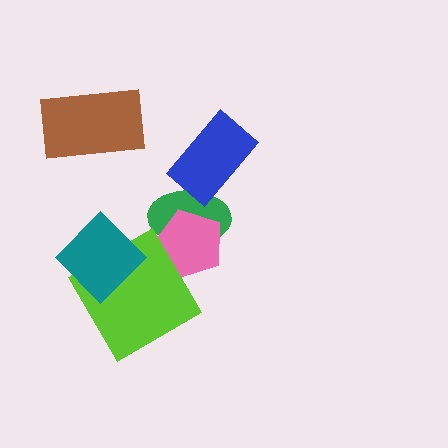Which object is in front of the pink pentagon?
The lime diamond is in front of the pink pentagon.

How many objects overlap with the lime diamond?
2 objects overlap with the lime diamond.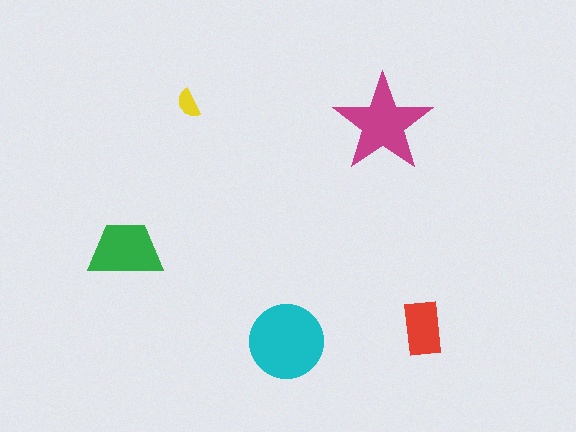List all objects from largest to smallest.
The cyan circle, the magenta star, the green trapezoid, the red rectangle, the yellow semicircle.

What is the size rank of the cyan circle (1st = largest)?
1st.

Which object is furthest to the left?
The green trapezoid is leftmost.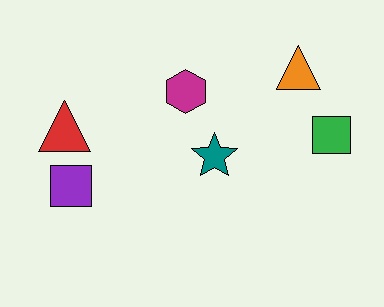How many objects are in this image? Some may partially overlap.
There are 6 objects.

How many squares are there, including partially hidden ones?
There are 2 squares.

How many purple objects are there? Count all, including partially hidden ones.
There is 1 purple object.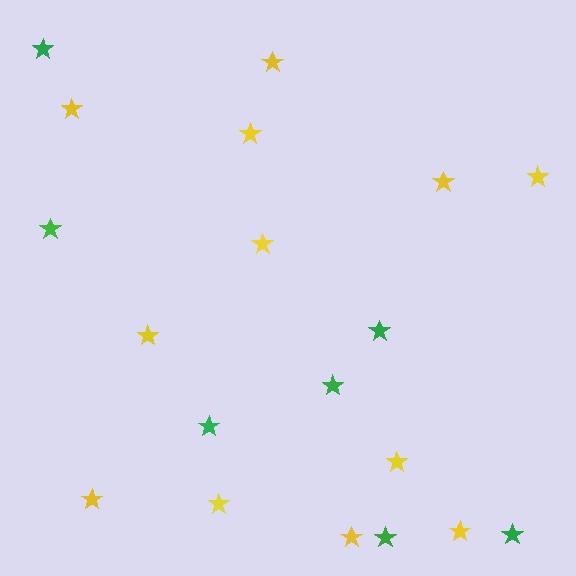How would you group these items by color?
There are 2 groups: one group of yellow stars (12) and one group of green stars (7).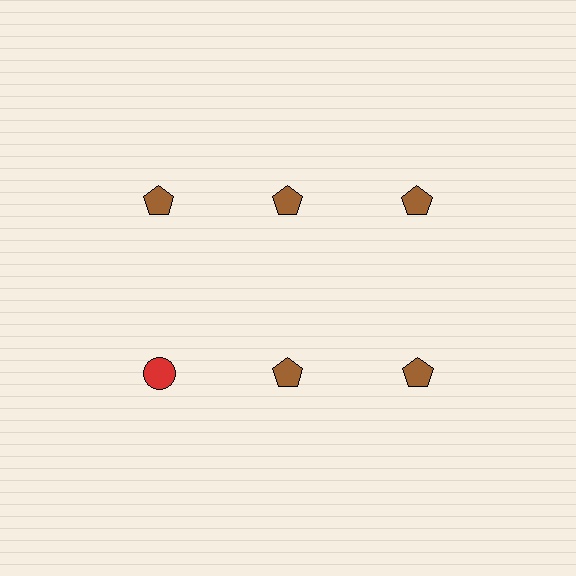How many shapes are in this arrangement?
There are 6 shapes arranged in a grid pattern.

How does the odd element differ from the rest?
It differs in both color (red instead of brown) and shape (circle instead of pentagon).